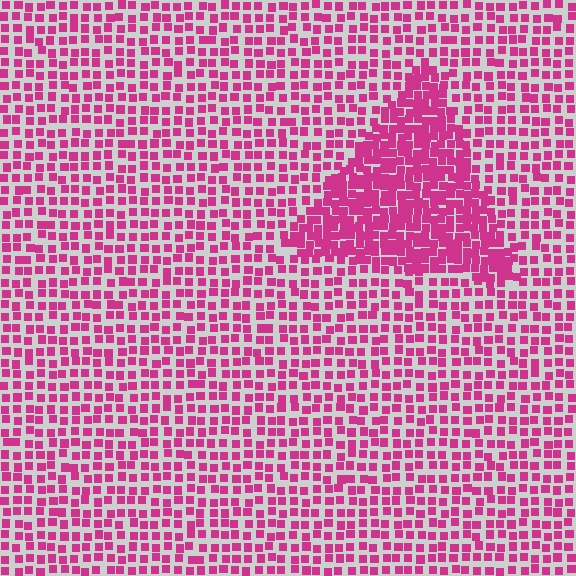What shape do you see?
I see a triangle.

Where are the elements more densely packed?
The elements are more densely packed inside the triangle boundary.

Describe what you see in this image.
The image contains small magenta elements arranged at two different densities. A triangle-shaped region is visible where the elements are more densely packed than the surrounding area.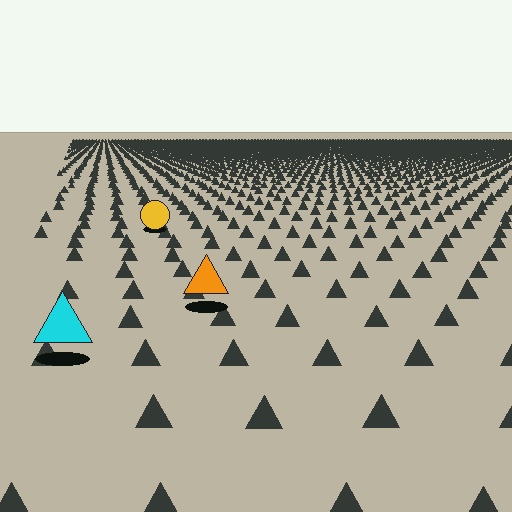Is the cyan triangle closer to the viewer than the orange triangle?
Yes. The cyan triangle is closer — you can tell from the texture gradient: the ground texture is coarser near it.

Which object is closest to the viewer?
The cyan triangle is closest. The texture marks near it are larger and more spread out.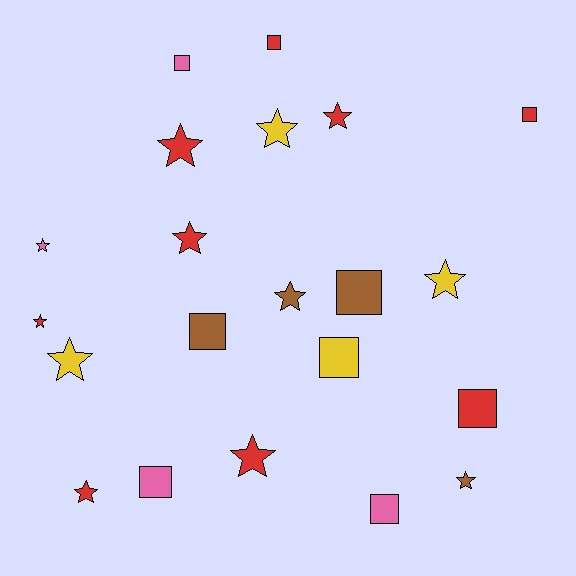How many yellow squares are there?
There is 1 yellow square.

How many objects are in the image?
There are 21 objects.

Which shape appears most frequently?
Star, with 12 objects.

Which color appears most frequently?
Red, with 9 objects.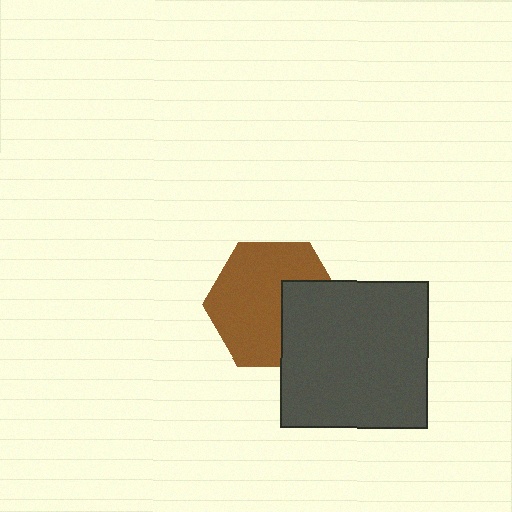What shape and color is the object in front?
The object in front is a dark gray square.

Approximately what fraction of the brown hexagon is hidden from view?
Roughly 32% of the brown hexagon is hidden behind the dark gray square.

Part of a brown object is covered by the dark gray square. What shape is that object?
It is a hexagon.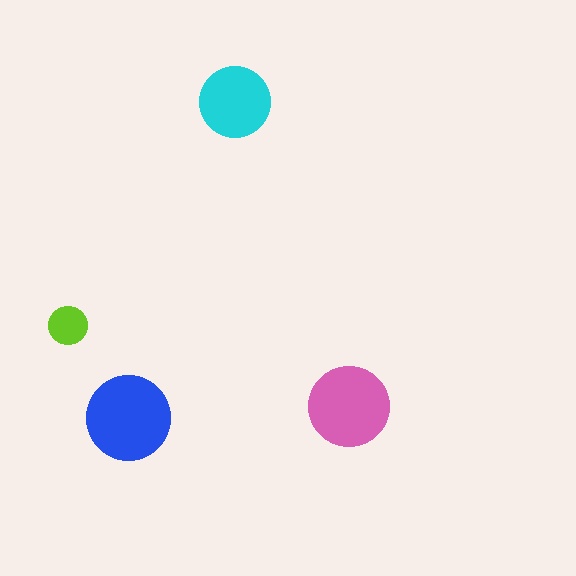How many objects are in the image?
There are 4 objects in the image.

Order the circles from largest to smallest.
the blue one, the pink one, the cyan one, the lime one.